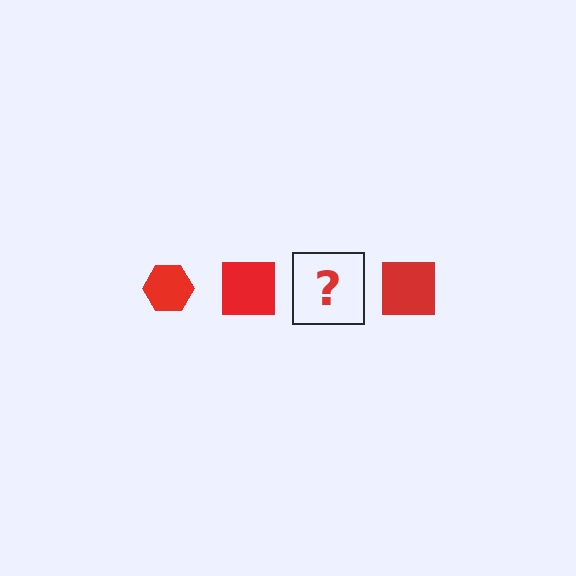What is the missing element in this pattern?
The missing element is a red hexagon.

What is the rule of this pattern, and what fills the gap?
The rule is that the pattern cycles through hexagon, square shapes in red. The gap should be filled with a red hexagon.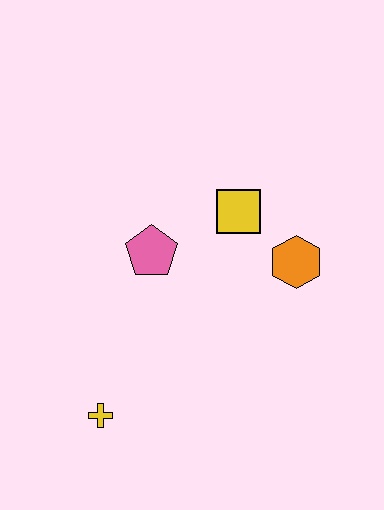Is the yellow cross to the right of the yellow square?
No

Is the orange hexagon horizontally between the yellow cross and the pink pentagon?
No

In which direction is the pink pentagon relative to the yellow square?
The pink pentagon is to the left of the yellow square.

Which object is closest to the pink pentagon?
The yellow square is closest to the pink pentagon.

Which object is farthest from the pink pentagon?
The yellow cross is farthest from the pink pentagon.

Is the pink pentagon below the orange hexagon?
No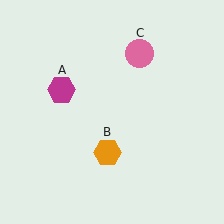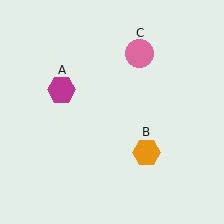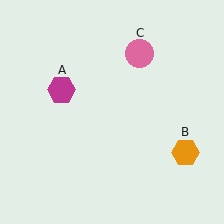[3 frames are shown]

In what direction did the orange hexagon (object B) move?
The orange hexagon (object B) moved right.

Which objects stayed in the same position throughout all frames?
Magenta hexagon (object A) and pink circle (object C) remained stationary.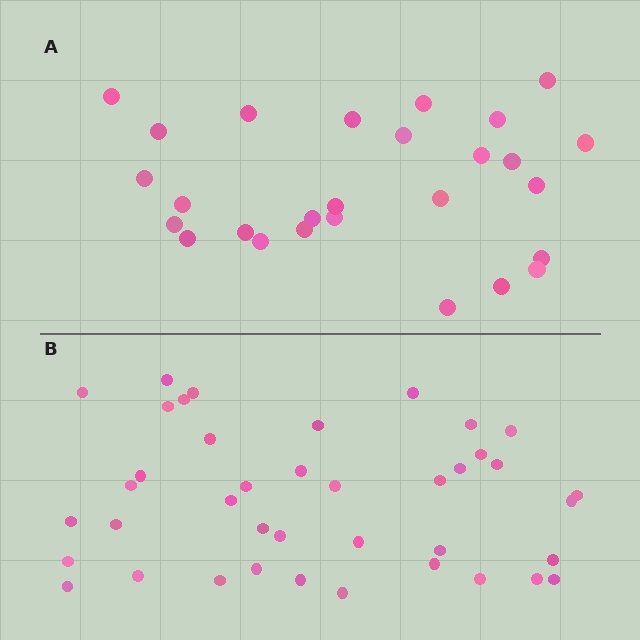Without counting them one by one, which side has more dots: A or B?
Region B (the bottom region) has more dots.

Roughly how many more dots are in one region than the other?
Region B has approximately 15 more dots than region A.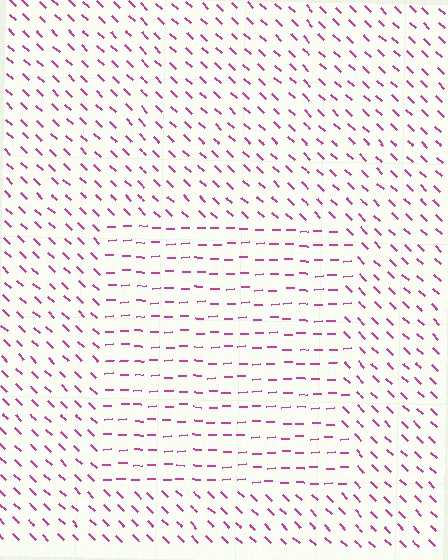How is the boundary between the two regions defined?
The boundary is defined purely by a change in line orientation (approximately 45 degrees difference). All lines are the same color and thickness.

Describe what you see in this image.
The image is filled with small magenta line segments. A rectangle region in the image has lines oriented differently from the surrounding lines, creating a visible texture boundary.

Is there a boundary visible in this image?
Yes, there is a texture boundary formed by a change in line orientation.